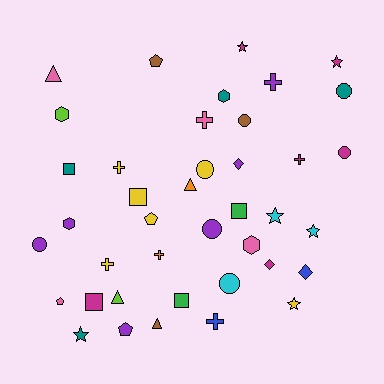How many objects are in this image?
There are 40 objects.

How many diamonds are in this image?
There are 3 diamonds.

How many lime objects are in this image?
There are 2 lime objects.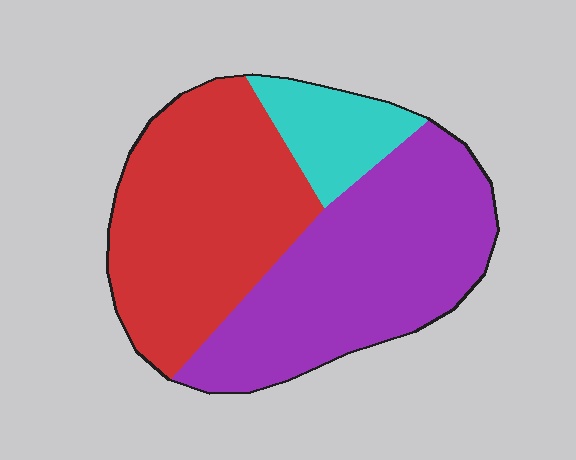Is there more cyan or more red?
Red.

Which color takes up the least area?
Cyan, at roughly 10%.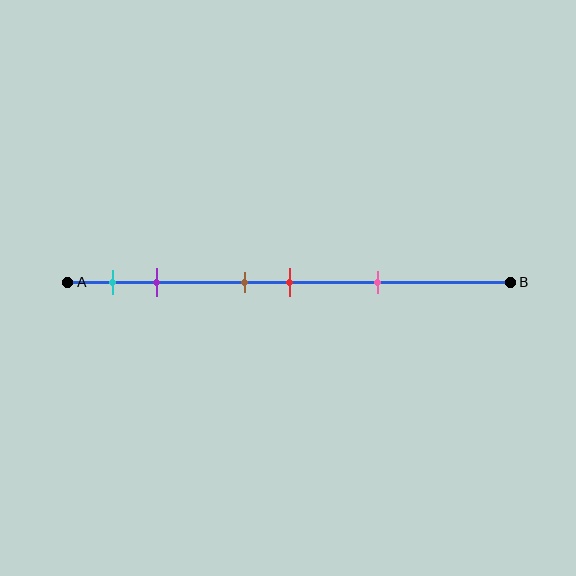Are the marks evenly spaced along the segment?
No, the marks are not evenly spaced.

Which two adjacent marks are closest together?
The brown and red marks are the closest adjacent pair.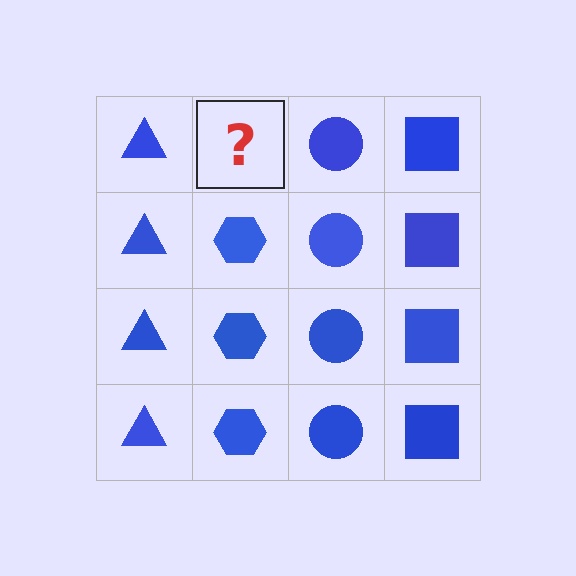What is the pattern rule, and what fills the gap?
The rule is that each column has a consistent shape. The gap should be filled with a blue hexagon.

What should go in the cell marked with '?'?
The missing cell should contain a blue hexagon.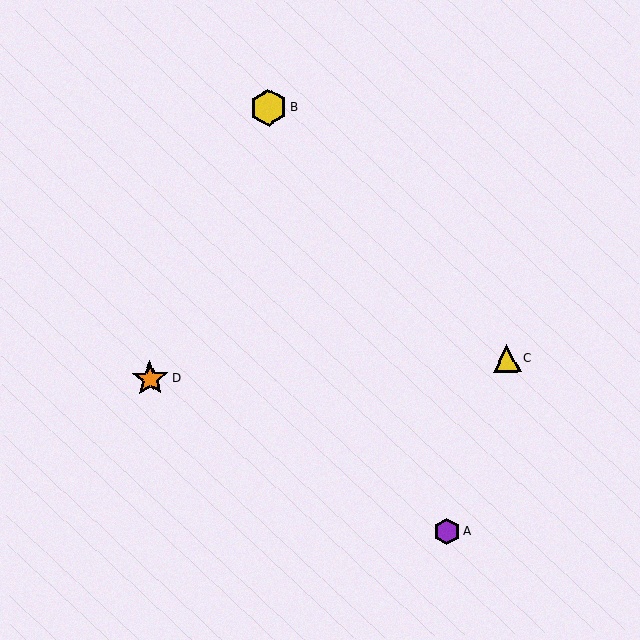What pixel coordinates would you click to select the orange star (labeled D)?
Click at (150, 378) to select the orange star D.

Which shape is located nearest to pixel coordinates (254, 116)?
The yellow hexagon (labeled B) at (268, 108) is nearest to that location.